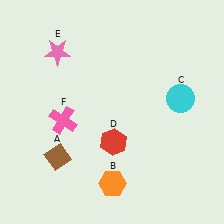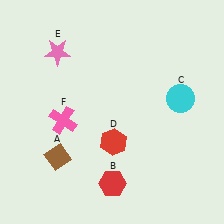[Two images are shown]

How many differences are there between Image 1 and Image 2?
There is 1 difference between the two images.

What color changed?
The hexagon (B) changed from orange in Image 1 to red in Image 2.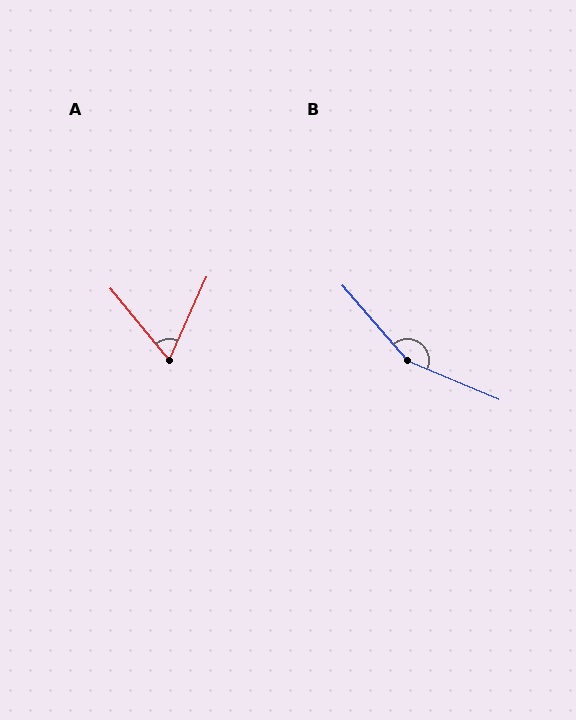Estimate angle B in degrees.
Approximately 154 degrees.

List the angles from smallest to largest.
A (64°), B (154°).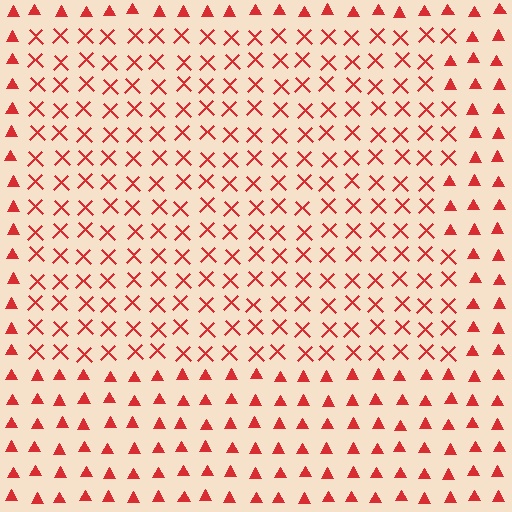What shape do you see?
I see a rectangle.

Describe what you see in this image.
The image is filled with small red elements arranged in a uniform grid. A rectangle-shaped region contains X marks, while the surrounding area contains triangles. The boundary is defined purely by the change in element shape.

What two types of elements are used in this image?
The image uses X marks inside the rectangle region and triangles outside it.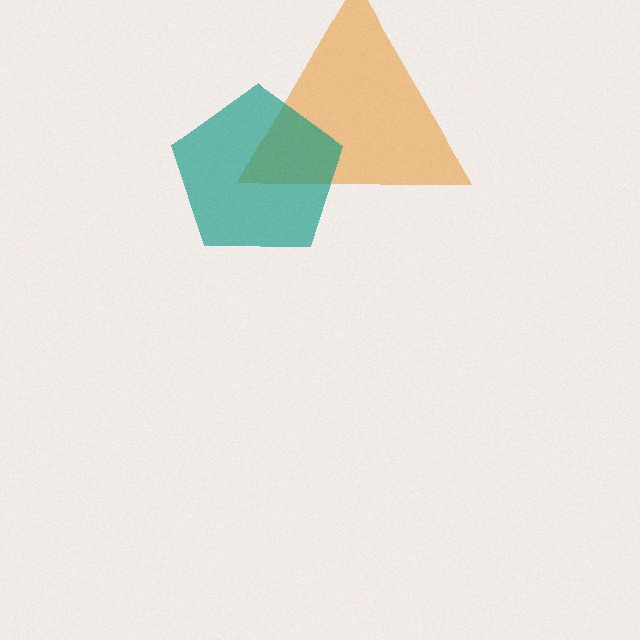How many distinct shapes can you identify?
There are 2 distinct shapes: an orange triangle, a teal pentagon.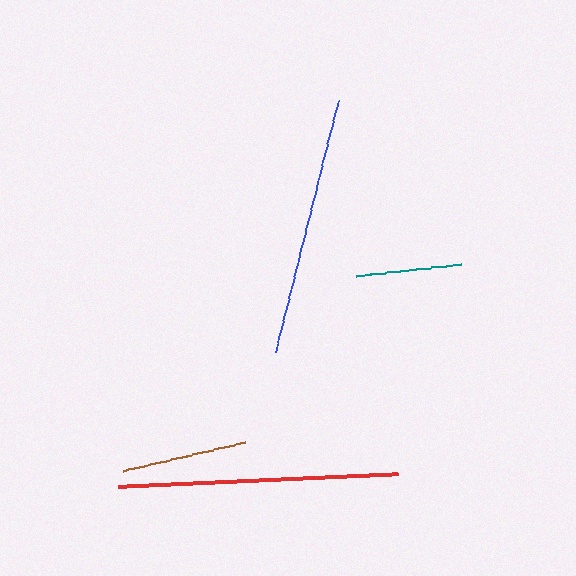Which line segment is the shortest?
The teal line is the shortest at approximately 106 pixels.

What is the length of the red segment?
The red segment is approximately 280 pixels long.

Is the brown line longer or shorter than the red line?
The red line is longer than the brown line.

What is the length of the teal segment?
The teal segment is approximately 106 pixels long.